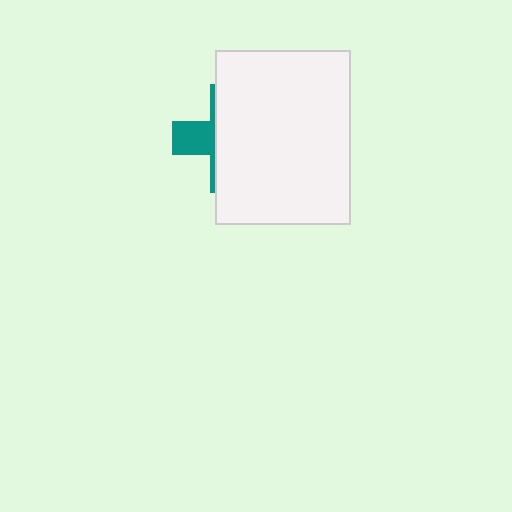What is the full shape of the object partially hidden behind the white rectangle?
The partially hidden object is a teal cross.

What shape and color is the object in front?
The object in front is a white rectangle.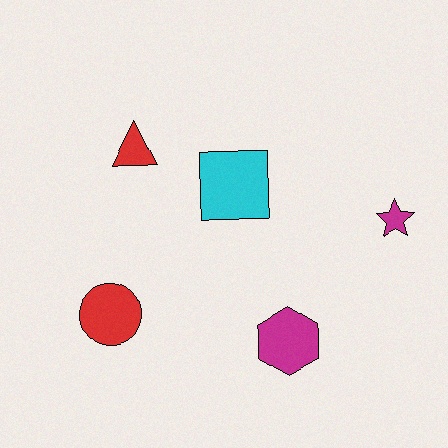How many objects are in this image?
There are 5 objects.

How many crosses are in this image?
There are no crosses.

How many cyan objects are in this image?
There is 1 cyan object.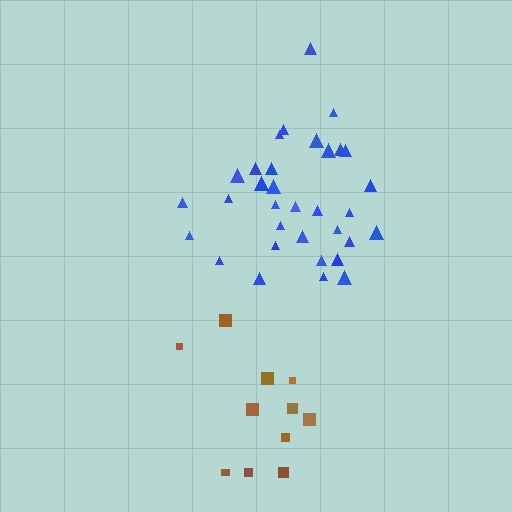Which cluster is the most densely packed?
Blue.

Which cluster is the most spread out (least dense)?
Brown.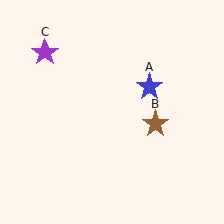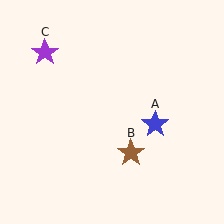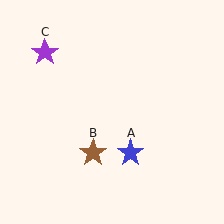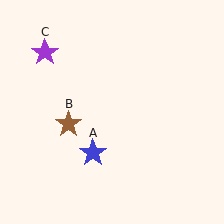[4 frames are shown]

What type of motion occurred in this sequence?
The blue star (object A), brown star (object B) rotated clockwise around the center of the scene.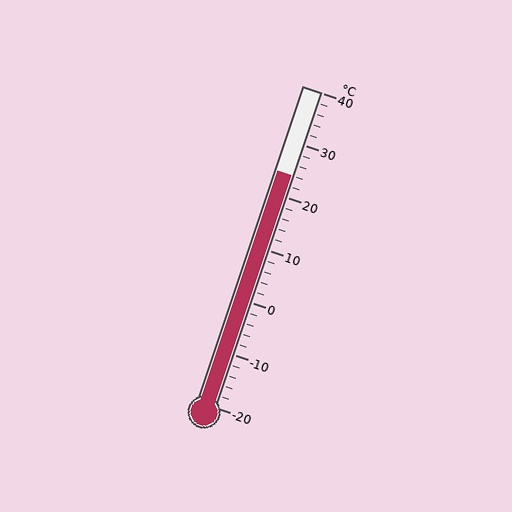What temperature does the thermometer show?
The thermometer shows approximately 24°C.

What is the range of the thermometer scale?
The thermometer scale ranges from -20°C to 40°C.